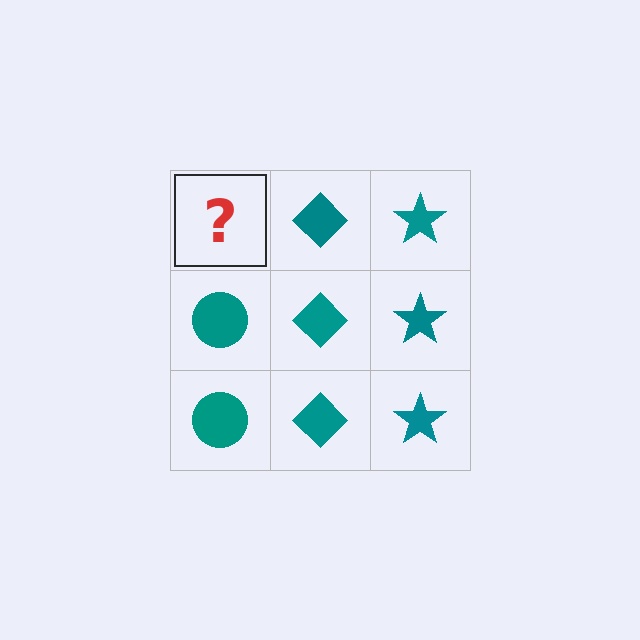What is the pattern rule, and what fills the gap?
The rule is that each column has a consistent shape. The gap should be filled with a teal circle.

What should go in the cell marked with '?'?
The missing cell should contain a teal circle.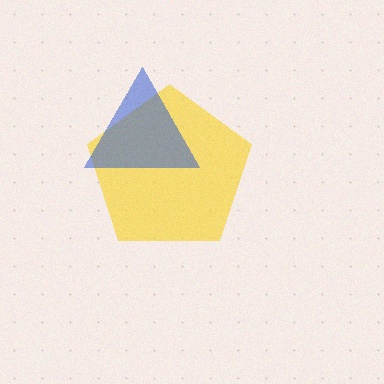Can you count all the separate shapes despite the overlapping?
Yes, there are 2 separate shapes.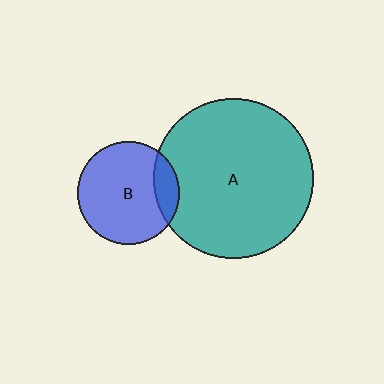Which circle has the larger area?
Circle A (teal).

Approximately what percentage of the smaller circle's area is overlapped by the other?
Approximately 15%.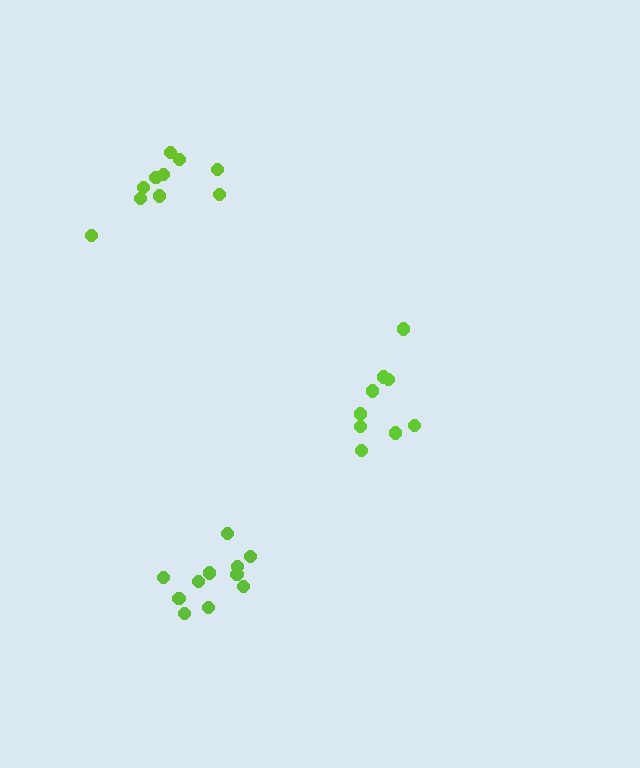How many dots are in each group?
Group 1: 10 dots, Group 2: 11 dots, Group 3: 9 dots (30 total).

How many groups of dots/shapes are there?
There are 3 groups.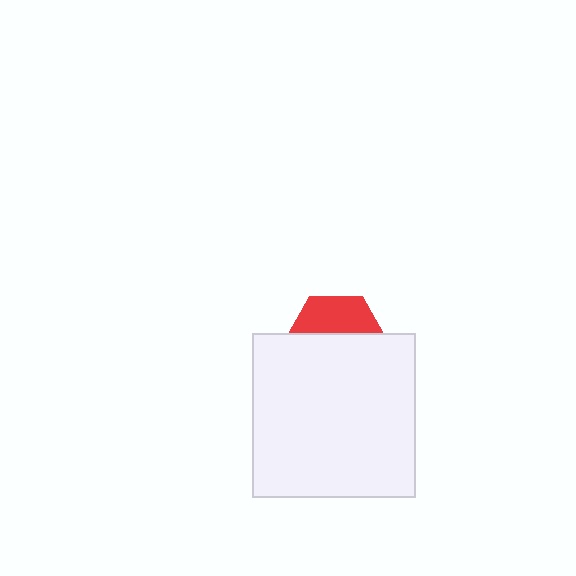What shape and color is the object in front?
The object in front is a white square.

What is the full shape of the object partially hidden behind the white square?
The partially hidden object is a red hexagon.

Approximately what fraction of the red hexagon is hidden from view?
Roughly 62% of the red hexagon is hidden behind the white square.